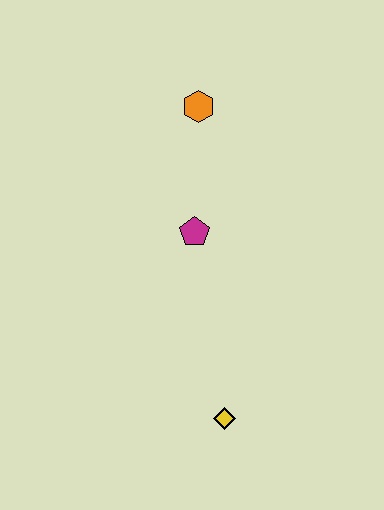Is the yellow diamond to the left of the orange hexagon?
No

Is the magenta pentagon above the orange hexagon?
No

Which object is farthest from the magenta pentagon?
The yellow diamond is farthest from the magenta pentagon.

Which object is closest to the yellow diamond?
The magenta pentagon is closest to the yellow diamond.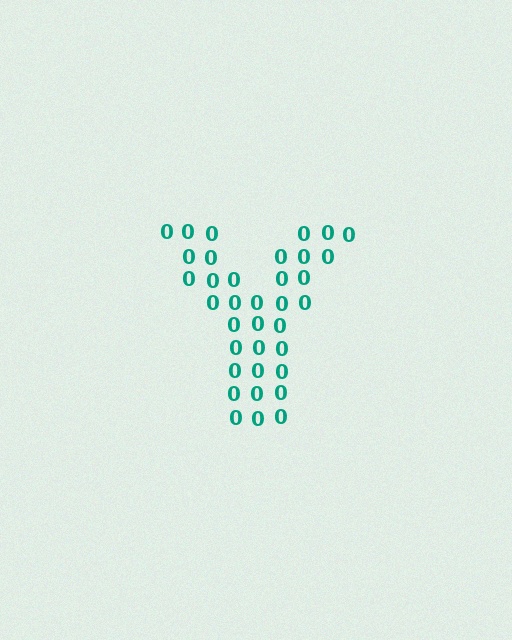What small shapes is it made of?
It is made of small digit 0's.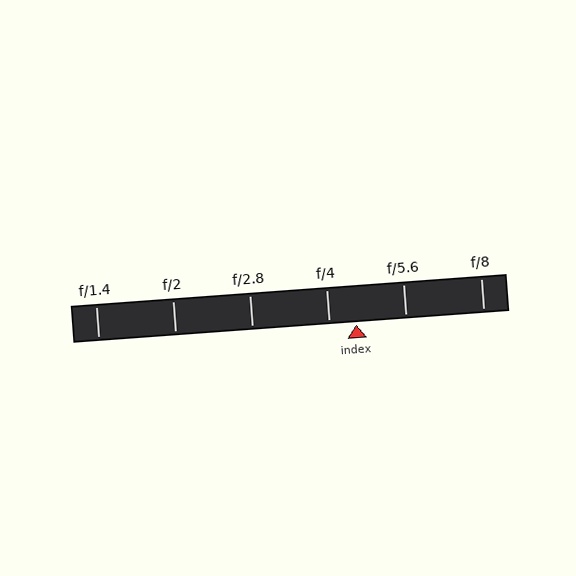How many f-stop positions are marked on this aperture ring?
There are 6 f-stop positions marked.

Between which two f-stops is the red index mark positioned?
The index mark is between f/4 and f/5.6.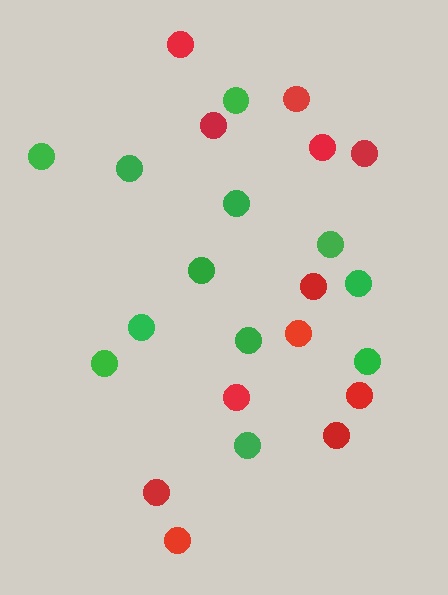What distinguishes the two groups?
There are 2 groups: one group of red circles (12) and one group of green circles (12).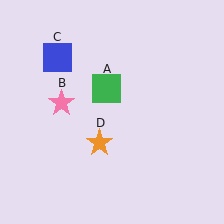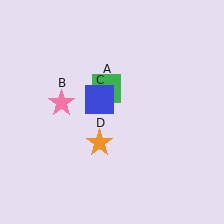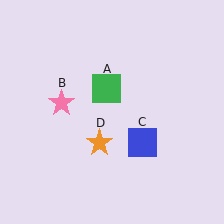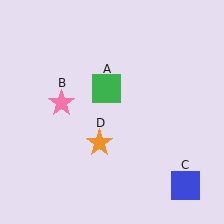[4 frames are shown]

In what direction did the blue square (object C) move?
The blue square (object C) moved down and to the right.